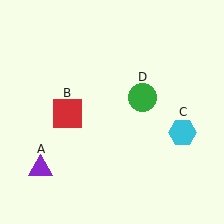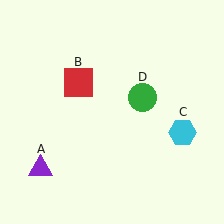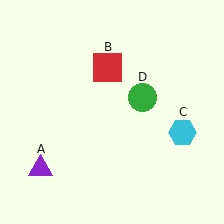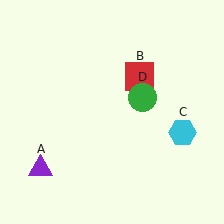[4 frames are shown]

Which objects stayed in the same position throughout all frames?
Purple triangle (object A) and cyan hexagon (object C) and green circle (object D) remained stationary.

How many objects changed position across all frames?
1 object changed position: red square (object B).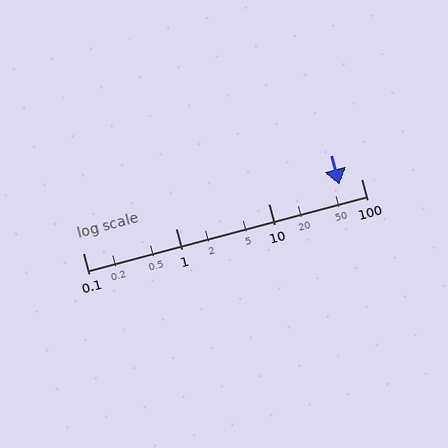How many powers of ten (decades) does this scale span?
The scale spans 3 decades, from 0.1 to 100.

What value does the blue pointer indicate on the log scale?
The pointer indicates approximately 58.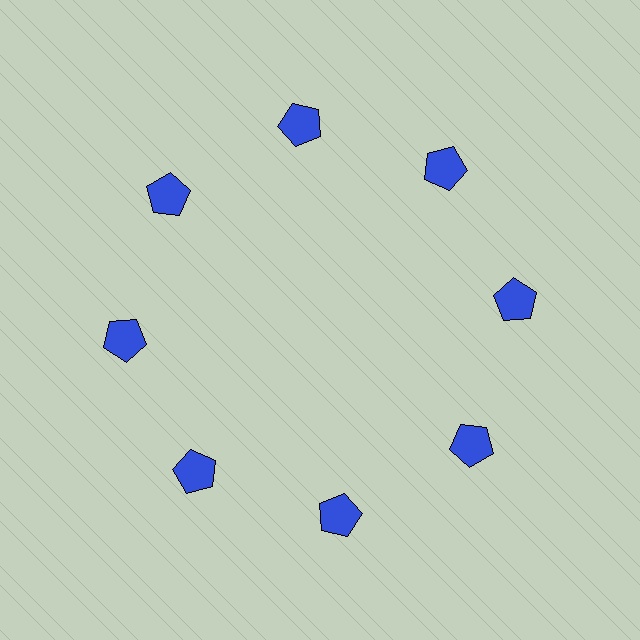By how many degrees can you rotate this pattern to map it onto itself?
The pattern maps onto itself every 45 degrees of rotation.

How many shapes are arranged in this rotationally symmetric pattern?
There are 8 shapes, arranged in 8 groups of 1.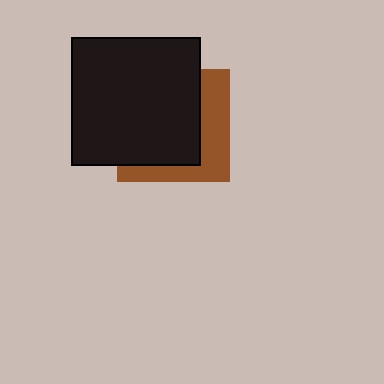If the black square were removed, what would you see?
You would see the complete brown square.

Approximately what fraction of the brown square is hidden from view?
Roughly 64% of the brown square is hidden behind the black square.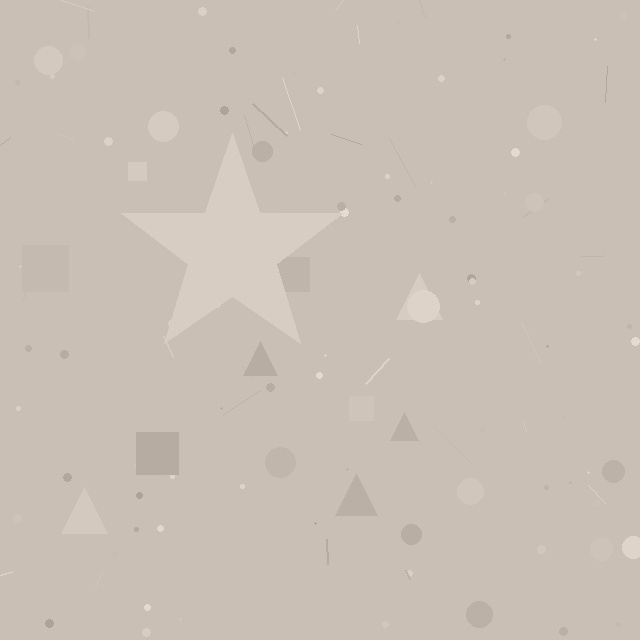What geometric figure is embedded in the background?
A star is embedded in the background.